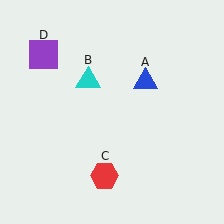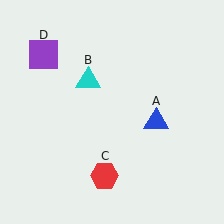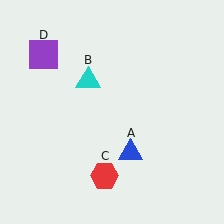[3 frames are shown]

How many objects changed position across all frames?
1 object changed position: blue triangle (object A).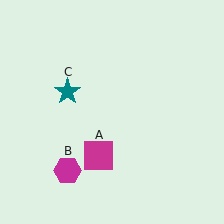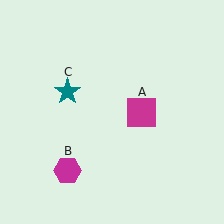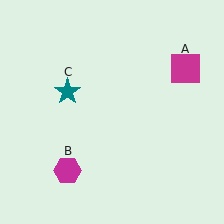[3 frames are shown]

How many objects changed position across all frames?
1 object changed position: magenta square (object A).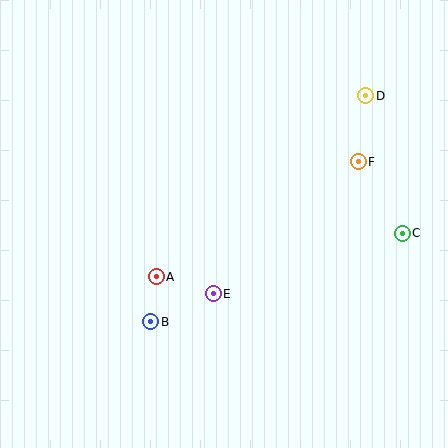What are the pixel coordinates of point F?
Point F is at (358, 162).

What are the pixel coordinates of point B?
Point B is at (151, 322).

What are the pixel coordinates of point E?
Point E is at (213, 294).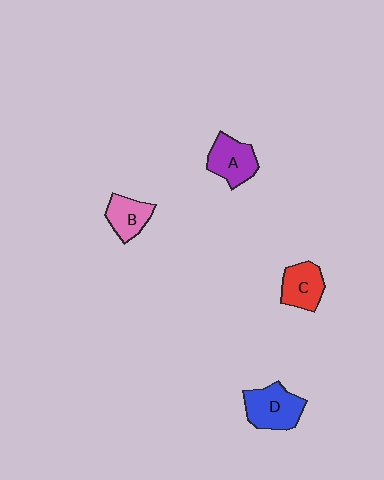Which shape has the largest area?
Shape D (blue).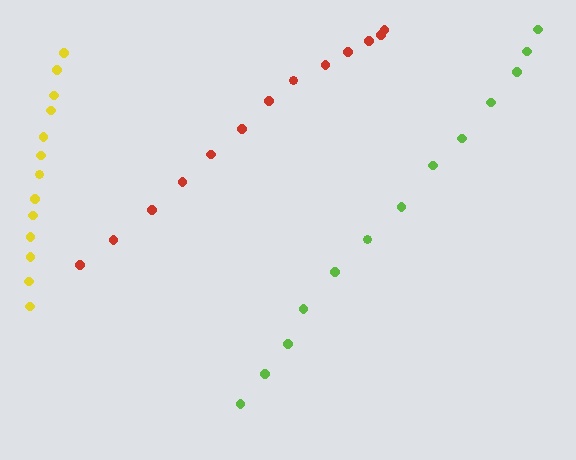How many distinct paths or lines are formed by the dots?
There are 3 distinct paths.